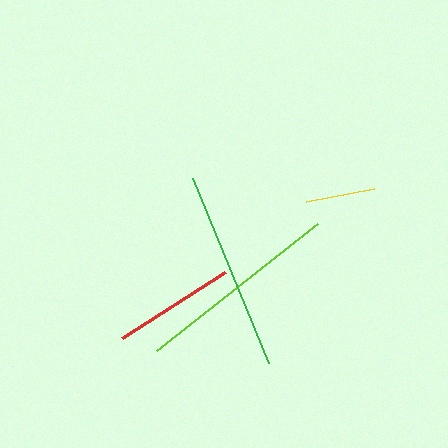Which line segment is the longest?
The lime line is the longest at approximately 205 pixels.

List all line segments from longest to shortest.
From longest to shortest: lime, green, red, yellow.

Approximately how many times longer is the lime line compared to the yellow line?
The lime line is approximately 3.0 times the length of the yellow line.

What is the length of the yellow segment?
The yellow segment is approximately 69 pixels long.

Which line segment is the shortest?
The yellow line is the shortest at approximately 69 pixels.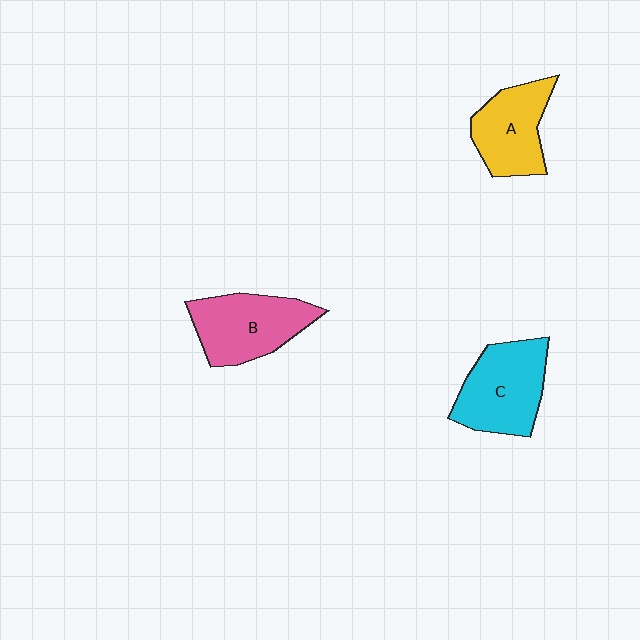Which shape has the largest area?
Shape C (cyan).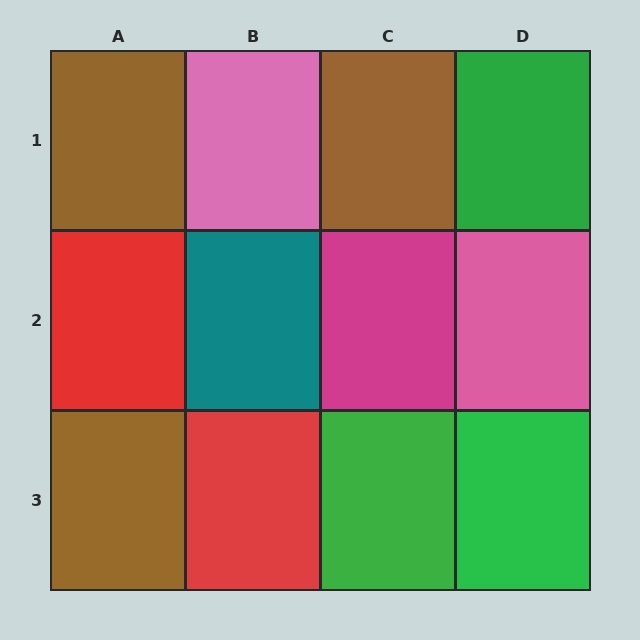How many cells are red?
2 cells are red.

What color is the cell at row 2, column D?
Pink.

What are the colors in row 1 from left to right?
Brown, pink, brown, green.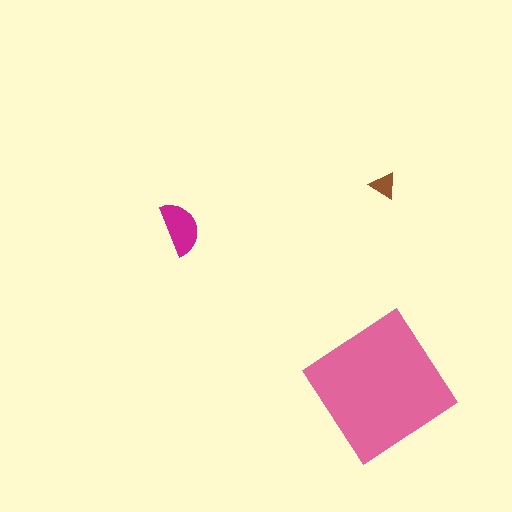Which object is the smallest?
The brown triangle.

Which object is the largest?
The pink diamond.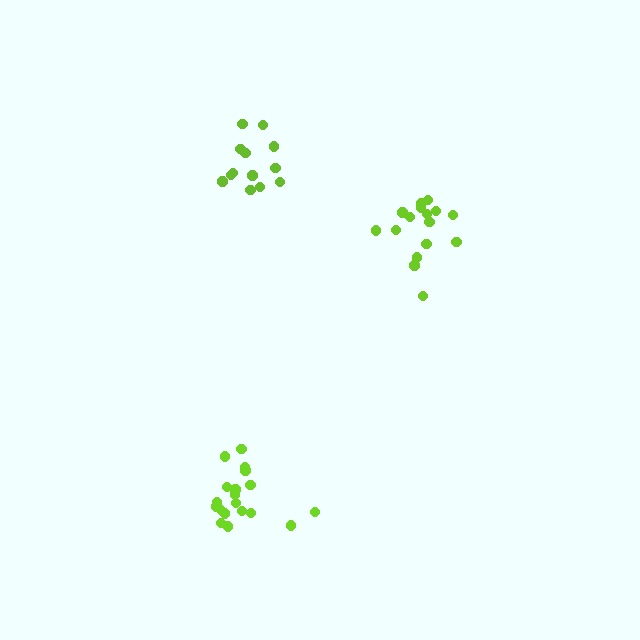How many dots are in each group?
Group 1: 17 dots, Group 2: 19 dots, Group 3: 13 dots (49 total).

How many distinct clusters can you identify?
There are 3 distinct clusters.